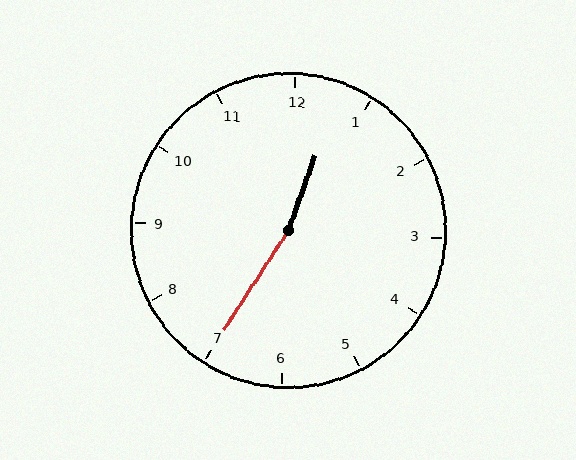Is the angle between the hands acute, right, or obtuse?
It is obtuse.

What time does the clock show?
12:35.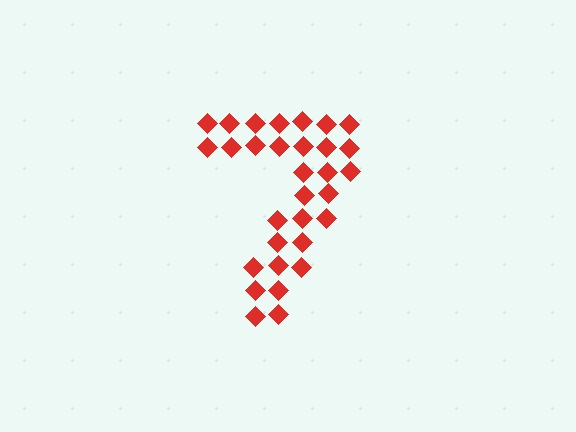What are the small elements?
The small elements are diamonds.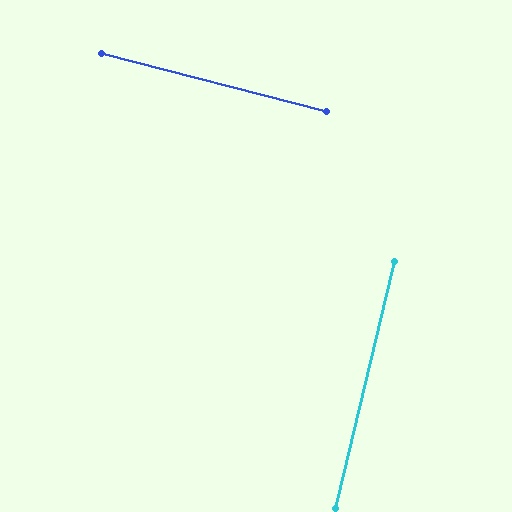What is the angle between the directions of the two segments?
Approximately 89 degrees.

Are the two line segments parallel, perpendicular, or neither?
Perpendicular — they meet at approximately 89°.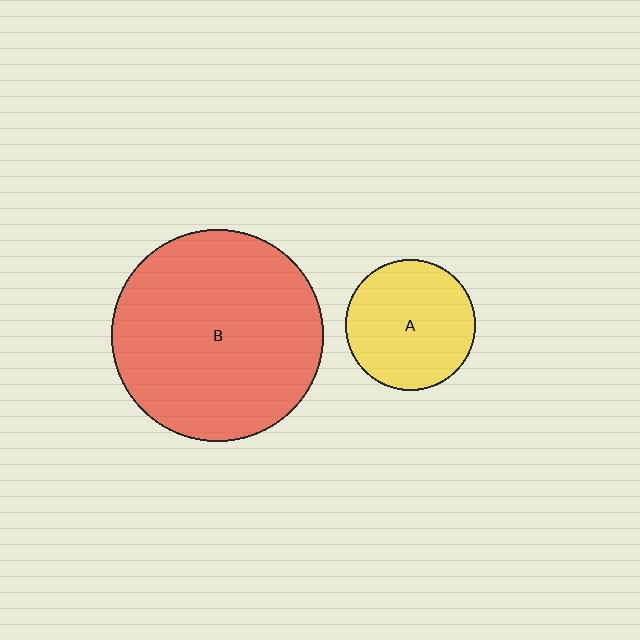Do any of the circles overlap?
No, none of the circles overlap.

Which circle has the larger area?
Circle B (red).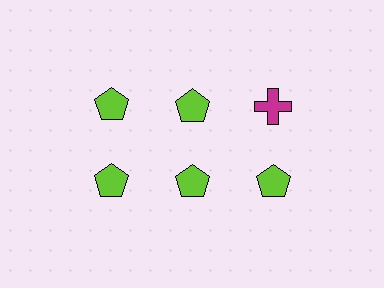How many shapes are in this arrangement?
There are 6 shapes arranged in a grid pattern.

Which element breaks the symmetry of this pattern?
The magenta cross in the top row, center column breaks the symmetry. All other shapes are lime pentagons.